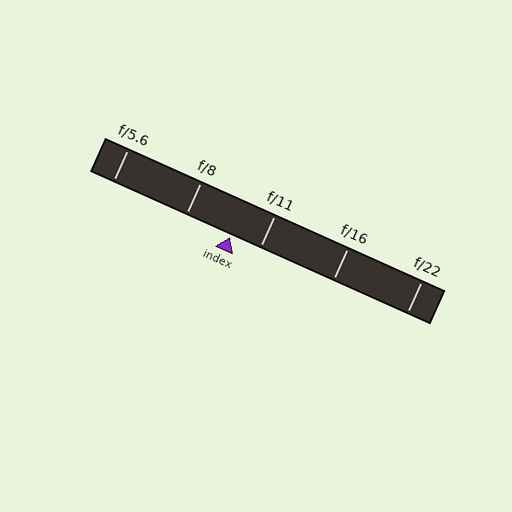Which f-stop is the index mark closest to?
The index mark is closest to f/11.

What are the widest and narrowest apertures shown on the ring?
The widest aperture shown is f/5.6 and the narrowest is f/22.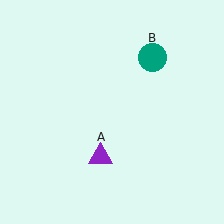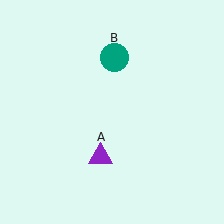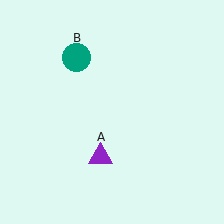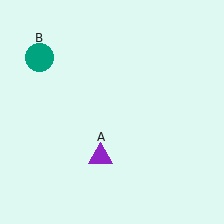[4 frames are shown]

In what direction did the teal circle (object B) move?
The teal circle (object B) moved left.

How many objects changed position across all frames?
1 object changed position: teal circle (object B).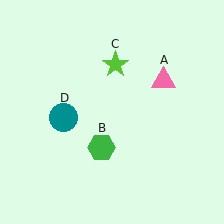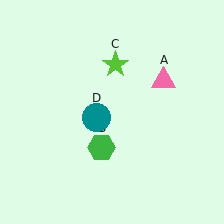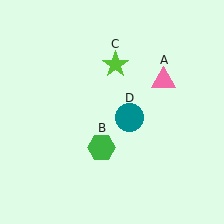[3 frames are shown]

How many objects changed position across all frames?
1 object changed position: teal circle (object D).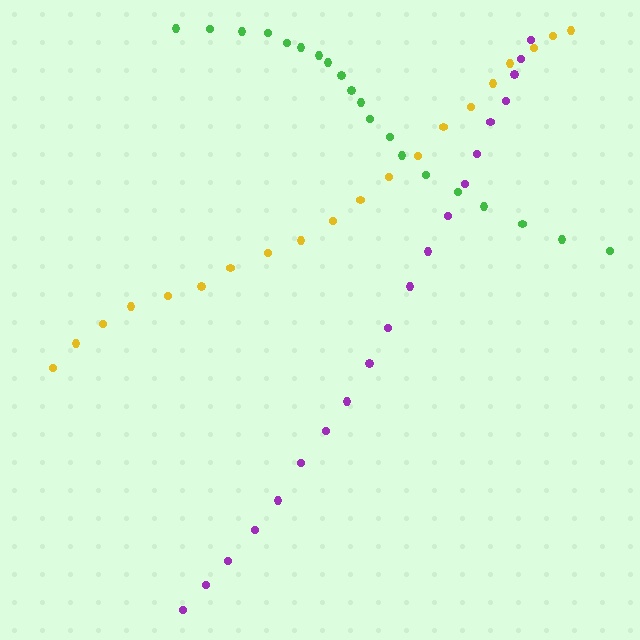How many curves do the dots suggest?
There are 3 distinct paths.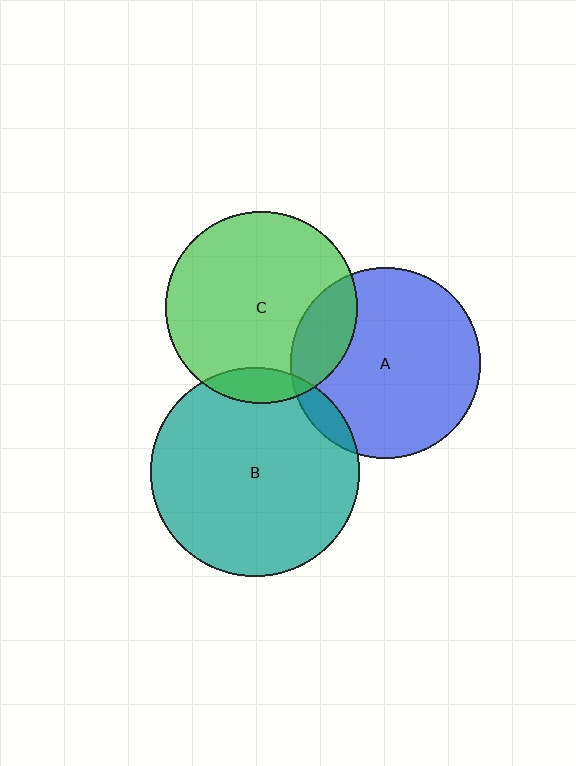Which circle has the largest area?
Circle B (teal).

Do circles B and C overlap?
Yes.